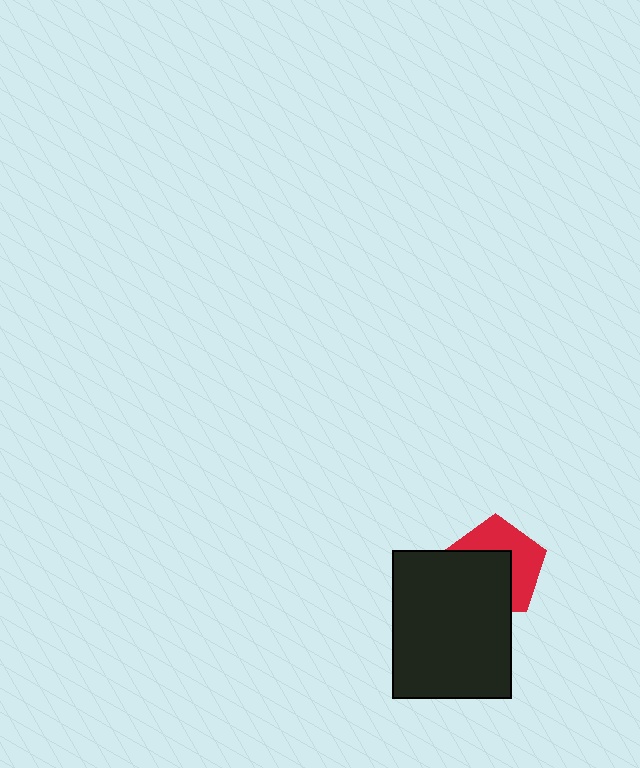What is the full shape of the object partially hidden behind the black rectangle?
The partially hidden object is a red pentagon.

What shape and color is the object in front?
The object in front is a black rectangle.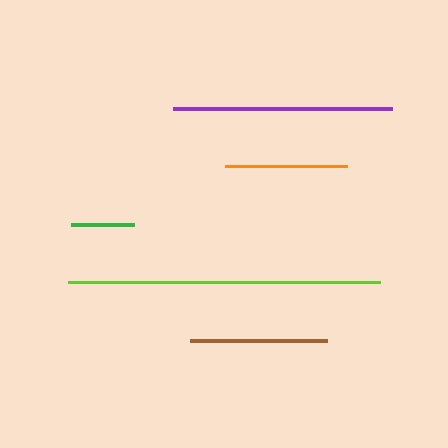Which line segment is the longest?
The lime line is the longest at approximately 313 pixels.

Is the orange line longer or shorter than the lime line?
The lime line is longer than the orange line.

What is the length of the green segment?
The green segment is approximately 63 pixels long.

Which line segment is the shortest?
The green line is the shortest at approximately 63 pixels.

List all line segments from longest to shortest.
From longest to shortest: lime, purple, brown, orange, green.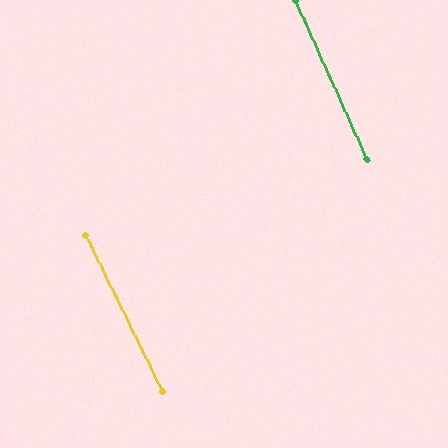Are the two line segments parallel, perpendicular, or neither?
Parallel — their directions differ by only 1.7°.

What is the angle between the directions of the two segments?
Approximately 2 degrees.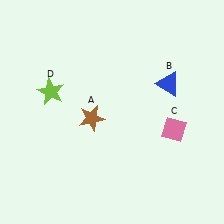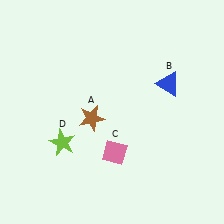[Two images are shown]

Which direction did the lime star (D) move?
The lime star (D) moved down.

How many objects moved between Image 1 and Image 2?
2 objects moved between the two images.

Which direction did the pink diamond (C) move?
The pink diamond (C) moved left.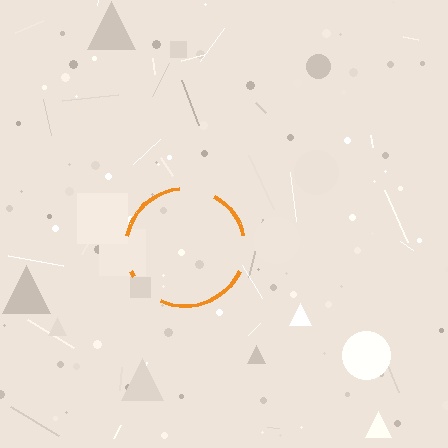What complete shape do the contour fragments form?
The contour fragments form a circle.